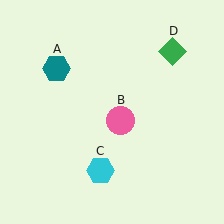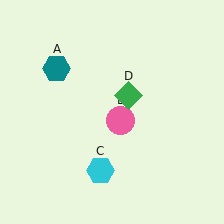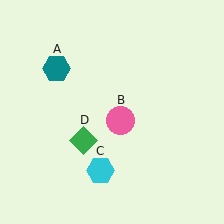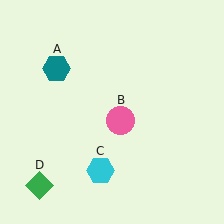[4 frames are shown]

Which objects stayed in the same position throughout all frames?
Teal hexagon (object A) and pink circle (object B) and cyan hexagon (object C) remained stationary.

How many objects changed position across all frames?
1 object changed position: green diamond (object D).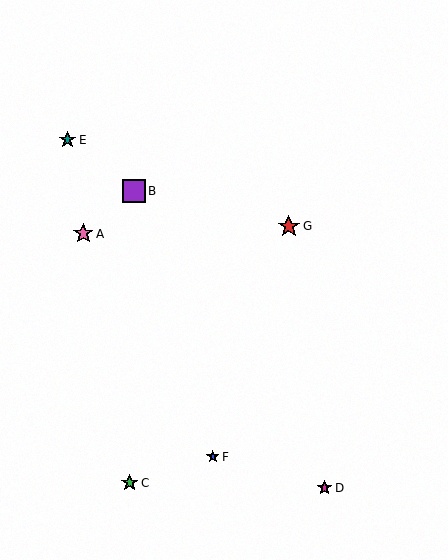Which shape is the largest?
The purple square (labeled B) is the largest.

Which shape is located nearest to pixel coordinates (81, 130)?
The teal star (labeled E) at (67, 140) is nearest to that location.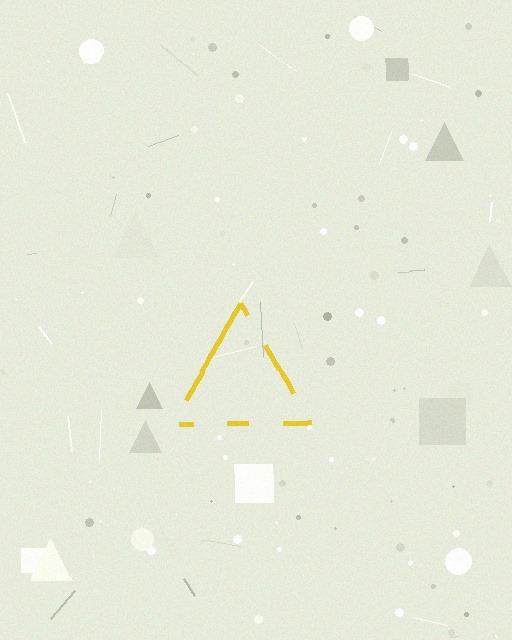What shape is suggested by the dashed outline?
The dashed outline suggests a triangle.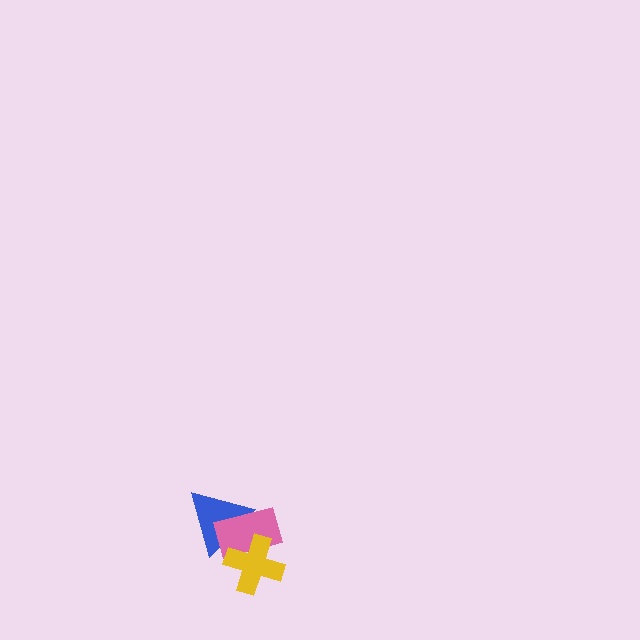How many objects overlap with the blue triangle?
2 objects overlap with the blue triangle.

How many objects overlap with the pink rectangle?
2 objects overlap with the pink rectangle.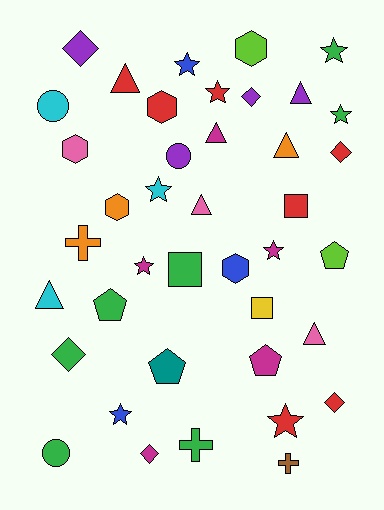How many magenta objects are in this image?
There are 5 magenta objects.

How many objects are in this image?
There are 40 objects.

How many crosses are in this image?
There are 3 crosses.